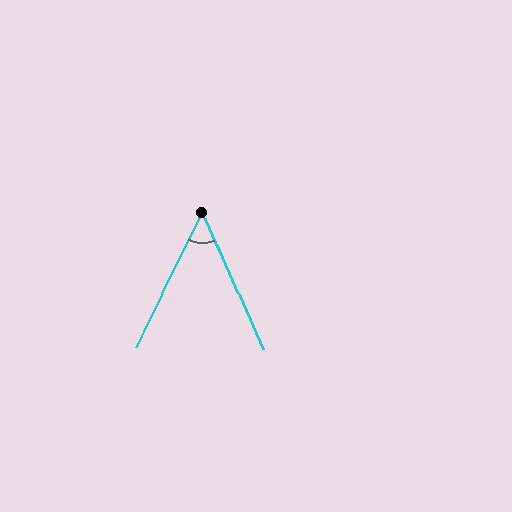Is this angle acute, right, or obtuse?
It is acute.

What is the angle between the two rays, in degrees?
Approximately 50 degrees.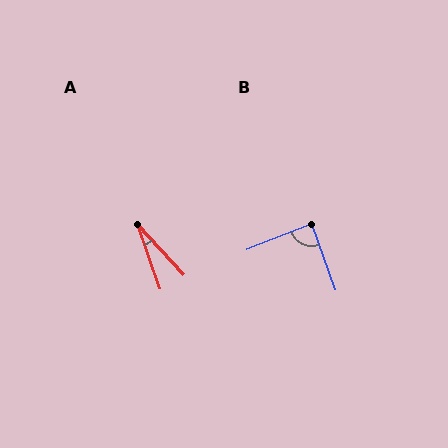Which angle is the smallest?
A, at approximately 23 degrees.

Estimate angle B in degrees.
Approximately 88 degrees.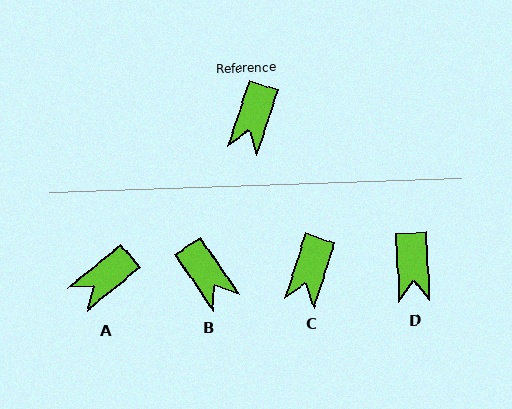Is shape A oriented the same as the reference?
No, it is off by about 32 degrees.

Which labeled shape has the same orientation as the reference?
C.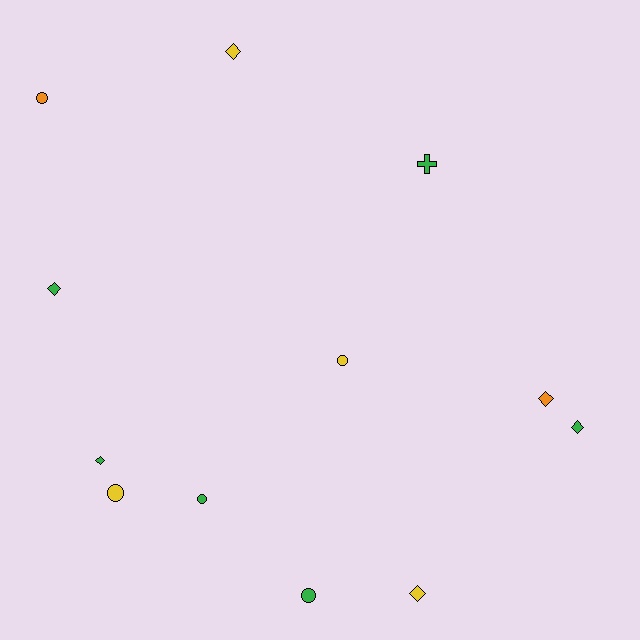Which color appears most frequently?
Green, with 6 objects.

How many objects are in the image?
There are 12 objects.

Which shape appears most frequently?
Diamond, with 6 objects.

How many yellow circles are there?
There are 2 yellow circles.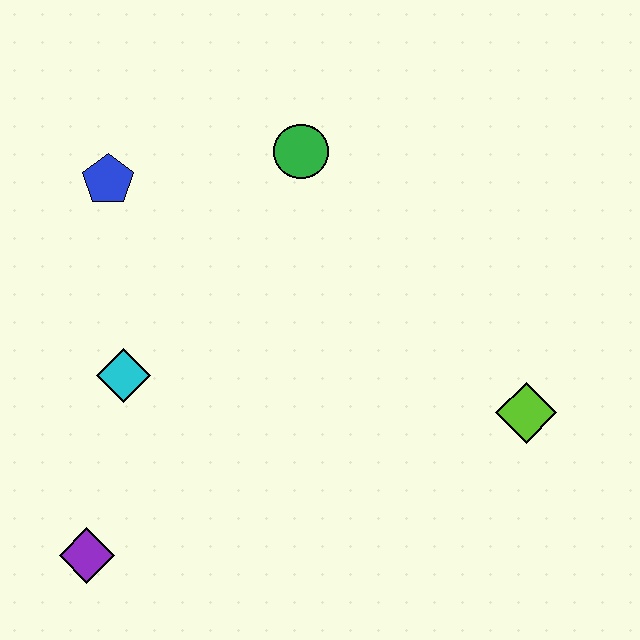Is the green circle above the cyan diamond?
Yes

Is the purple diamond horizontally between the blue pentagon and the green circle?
No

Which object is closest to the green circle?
The blue pentagon is closest to the green circle.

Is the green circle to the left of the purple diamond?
No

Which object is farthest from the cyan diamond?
The lime diamond is farthest from the cyan diamond.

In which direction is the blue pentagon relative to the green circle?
The blue pentagon is to the left of the green circle.